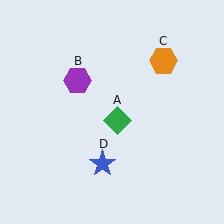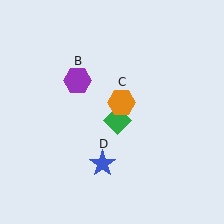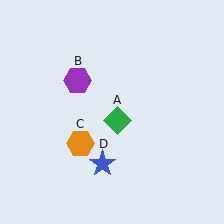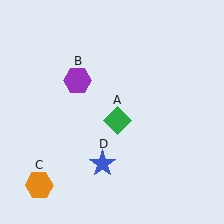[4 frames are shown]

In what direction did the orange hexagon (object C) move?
The orange hexagon (object C) moved down and to the left.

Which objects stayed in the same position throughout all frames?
Green diamond (object A) and purple hexagon (object B) and blue star (object D) remained stationary.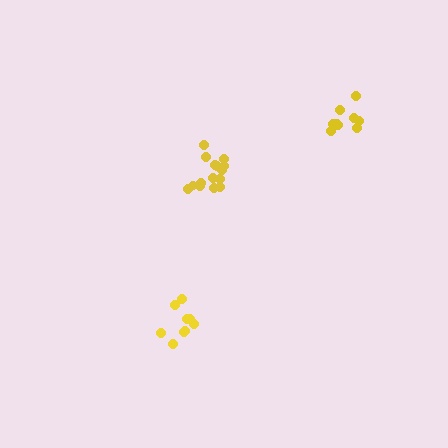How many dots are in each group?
Group 1: 15 dots, Group 2: 9 dots, Group 3: 9 dots (33 total).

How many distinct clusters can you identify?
There are 3 distinct clusters.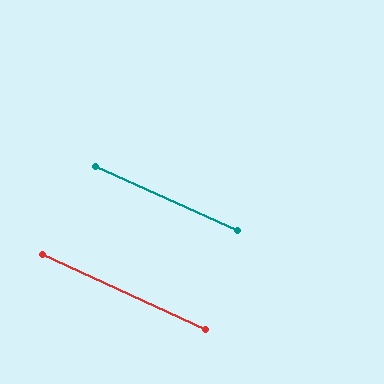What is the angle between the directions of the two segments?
Approximately 1 degree.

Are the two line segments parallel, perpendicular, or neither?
Parallel — their directions differ by only 0.9°.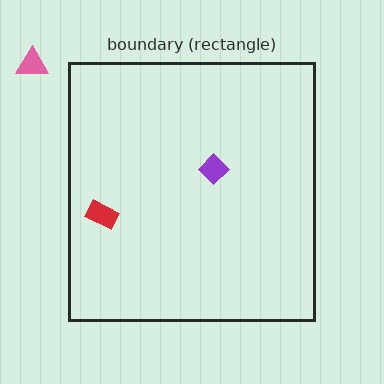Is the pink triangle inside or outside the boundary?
Outside.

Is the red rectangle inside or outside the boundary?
Inside.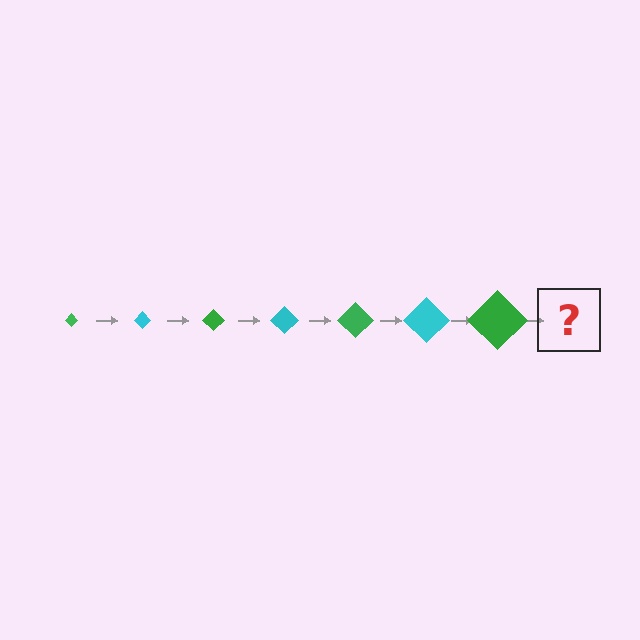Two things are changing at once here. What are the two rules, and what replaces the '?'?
The two rules are that the diamond grows larger each step and the color cycles through green and cyan. The '?' should be a cyan diamond, larger than the previous one.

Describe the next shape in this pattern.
It should be a cyan diamond, larger than the previous one.